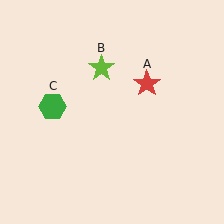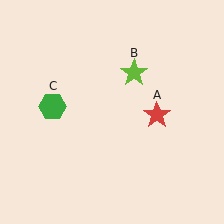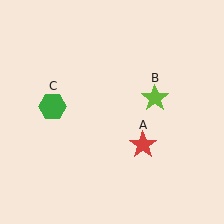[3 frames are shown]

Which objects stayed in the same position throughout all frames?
Green hexagon (object C) remained stationary.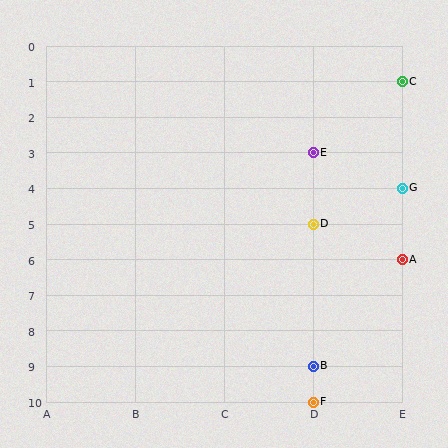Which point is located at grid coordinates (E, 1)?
Point C is at (E, 1).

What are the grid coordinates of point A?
Point A is at grid coordinates (E, 6).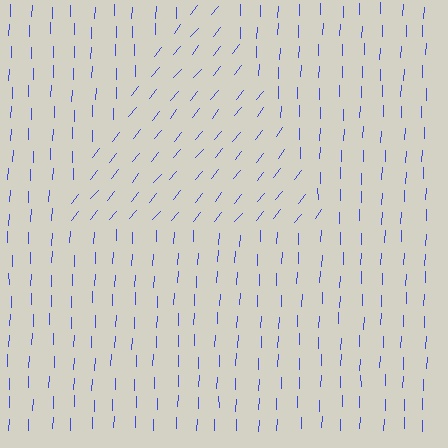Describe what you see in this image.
The image is filled with small blue line segments. A triangle region in the image has lines oriented differently from the surrounding lines, creating a visible texture boundary.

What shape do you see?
I see a triangle.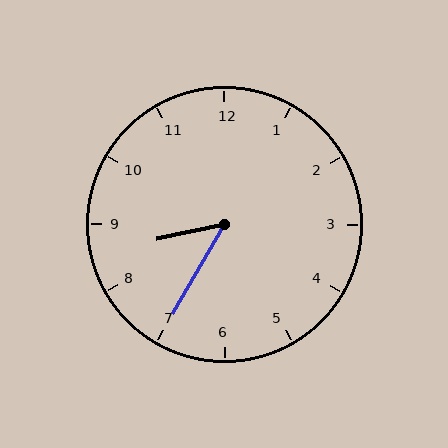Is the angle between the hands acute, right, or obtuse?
It is acute.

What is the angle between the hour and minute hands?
Approximately 48 degrees.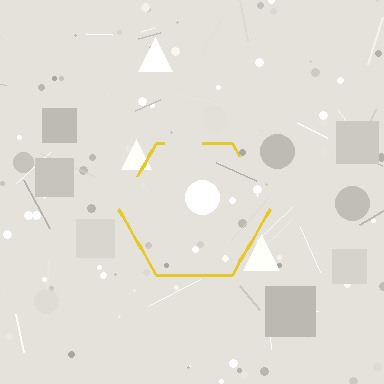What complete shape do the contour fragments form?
The contour fragments form a hexagon.